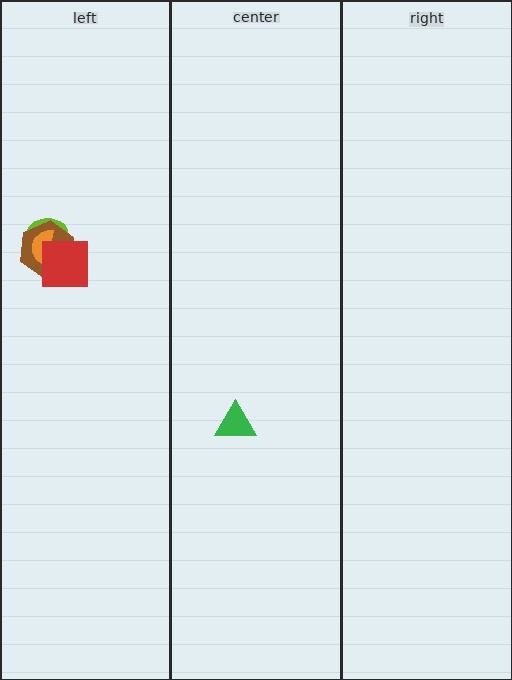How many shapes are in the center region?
1.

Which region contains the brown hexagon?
The left region.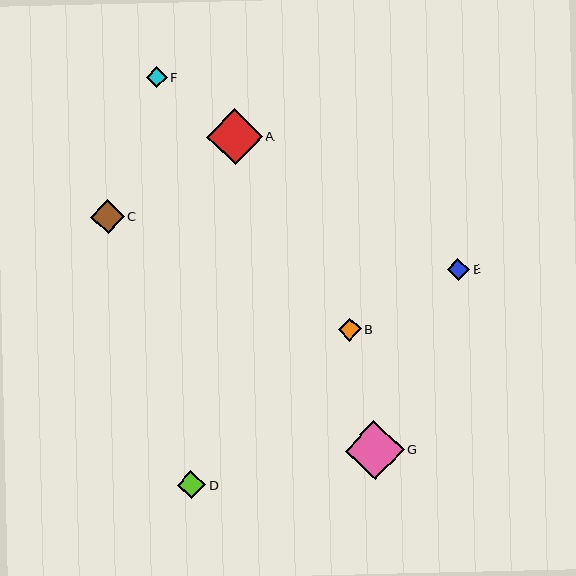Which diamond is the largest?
Diamond G is the largest with a size of approximately 59 pixels.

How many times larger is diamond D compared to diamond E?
Diamond D is approximately 1.2 times the size of diamond E.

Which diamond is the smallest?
Diamond F is the smallest with a size of approximately 21 pixels.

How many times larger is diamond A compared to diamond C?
Diamond A is approximately 1.7 times the size of diamond C.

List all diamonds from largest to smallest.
From largest to smallest: G, A, C, D, E, B, F.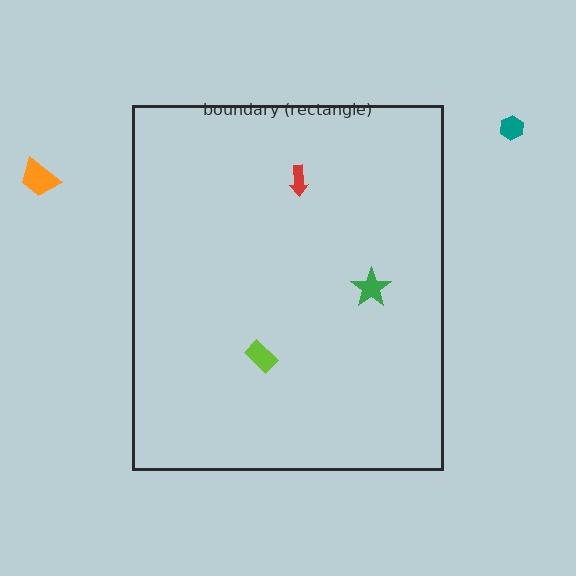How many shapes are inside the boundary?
3 inside, 2 outside.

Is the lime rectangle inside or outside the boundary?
Inside.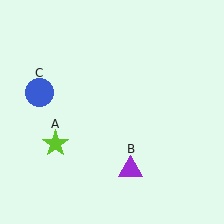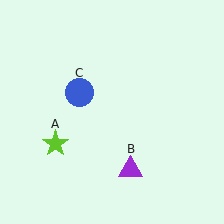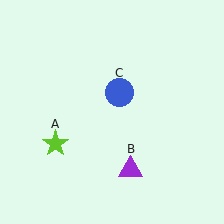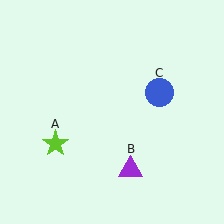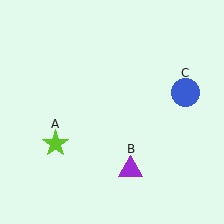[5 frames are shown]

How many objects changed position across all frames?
1 object changed position: blue circle (object C).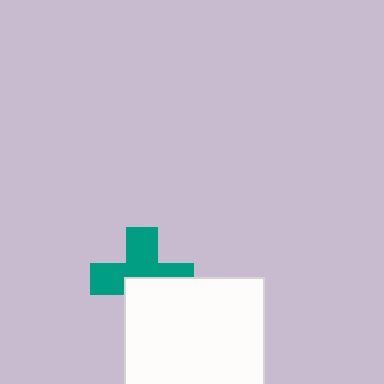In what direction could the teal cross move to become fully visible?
The teal cross could move up. That would shift it out from behind the white square entirely.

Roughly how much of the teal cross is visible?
About half of it is visible (roughly 57%).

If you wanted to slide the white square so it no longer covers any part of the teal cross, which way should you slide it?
Slide it down — that is the most direct way to separate the two shapes.